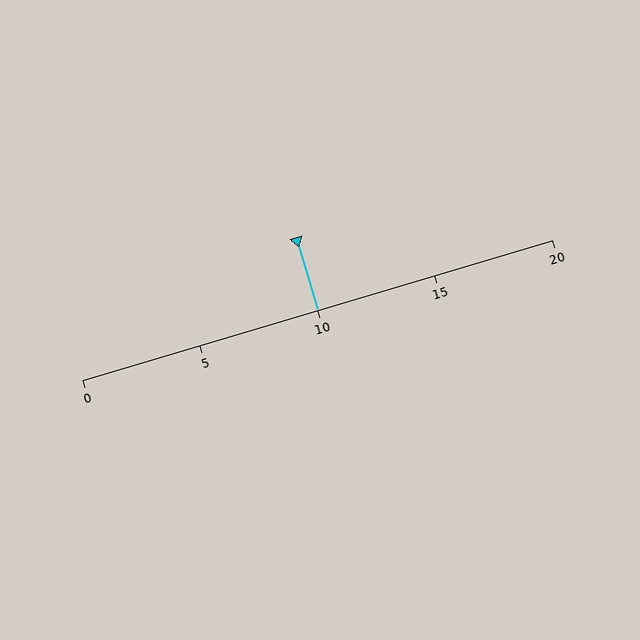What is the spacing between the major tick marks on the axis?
The major ticks are spaced 5 apart.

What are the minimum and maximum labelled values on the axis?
The axis runs from 0 to 20.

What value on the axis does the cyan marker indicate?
The marker indicates approximately 10.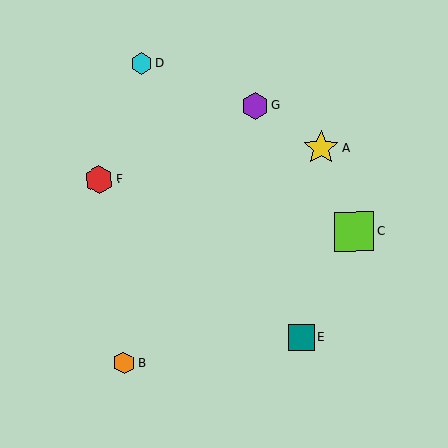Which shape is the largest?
The lime square (labeled C) is the largest.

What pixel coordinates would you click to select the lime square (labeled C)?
Click at (354, 232) to select the lime square C.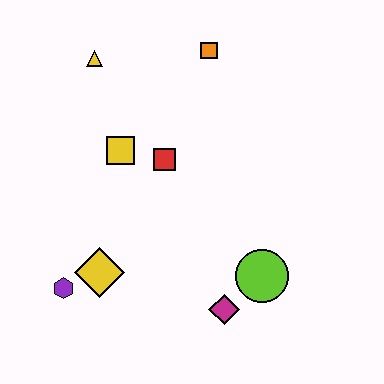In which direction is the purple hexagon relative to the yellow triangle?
The purple hexagon is below the yellow triangle.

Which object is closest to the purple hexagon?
The yellow diamond is closest to the purple hexagon.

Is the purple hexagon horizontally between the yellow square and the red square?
No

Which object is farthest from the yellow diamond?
The orange square is farthest from the yellow diamond.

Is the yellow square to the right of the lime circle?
No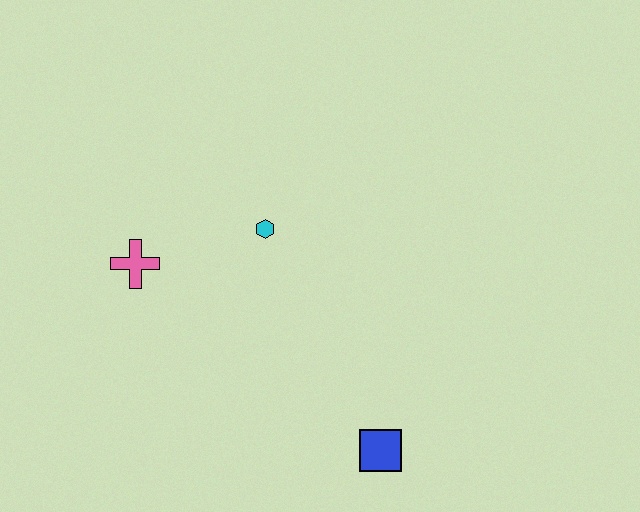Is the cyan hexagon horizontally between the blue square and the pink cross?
Yes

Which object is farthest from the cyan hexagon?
The blue square is farthest from the cyan hexagon.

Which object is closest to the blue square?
The cyan hexagon is closest to the blue square.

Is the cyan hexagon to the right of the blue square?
No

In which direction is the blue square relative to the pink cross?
The blue square is to the right of the pink cross.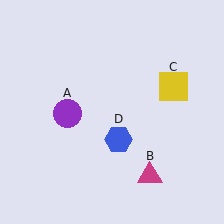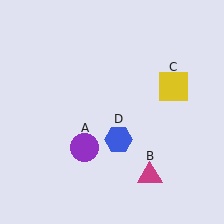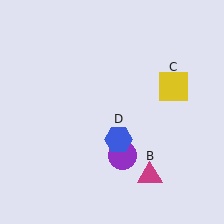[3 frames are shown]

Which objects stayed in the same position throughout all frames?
Magenta triangle (object B) and yellow square (object C) and blue hexagon (object D) remained stationary.